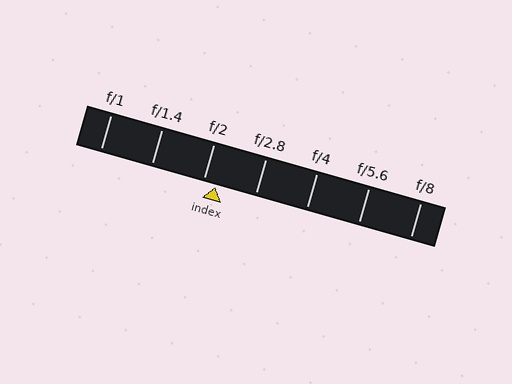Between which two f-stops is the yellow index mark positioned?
The index mark is between f/2 and f/2.8.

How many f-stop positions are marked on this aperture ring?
There are 7 f-stop positions marked.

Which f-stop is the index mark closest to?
The index mark is closest to f/2.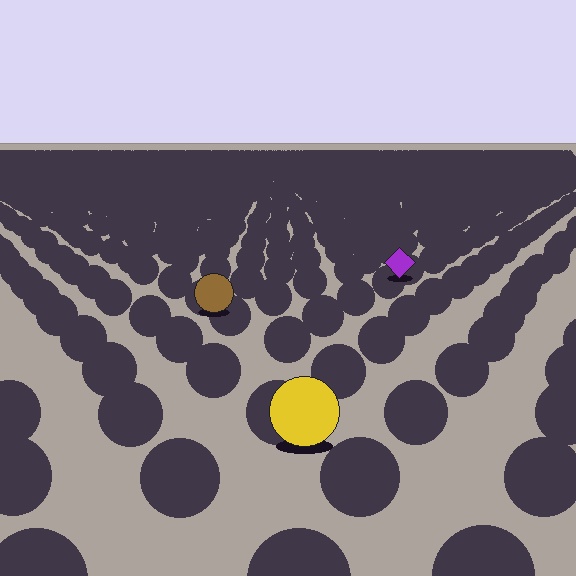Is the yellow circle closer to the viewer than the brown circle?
Yes. The yellow circle is closer — you can tell from the texture gradient: the ground texture is coarser near it.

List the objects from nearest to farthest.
From nearest to farthest: the yellow circle, the brown circle, the purple diamond.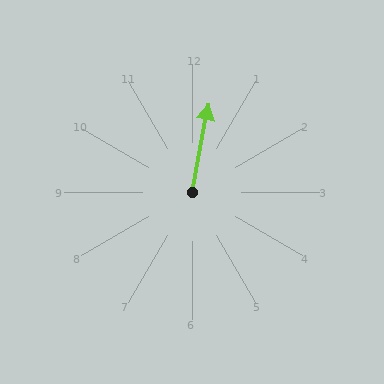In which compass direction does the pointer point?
North.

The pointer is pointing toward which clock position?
Roughly 12 o'clock.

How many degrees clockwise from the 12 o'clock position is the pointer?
Approximately 11 degrees.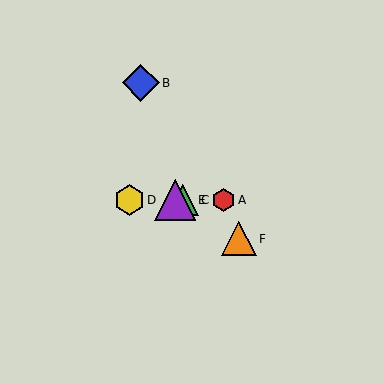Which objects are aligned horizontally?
Objects A, C, D, E are aligned horizontally.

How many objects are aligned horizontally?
4 objects (A, C, D, E) are aligned horizontally.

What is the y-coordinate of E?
Object E is at y≈200.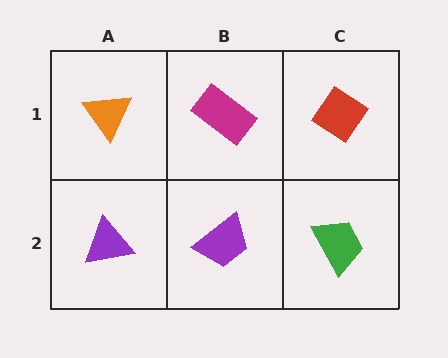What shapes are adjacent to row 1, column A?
A purple triangle (row 2, column A), a magenta rectangle (row 1, column B).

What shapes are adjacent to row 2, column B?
A magenta rectangle (row 1, column B), a purple triangle (row 2, column A), a green trapezoid (row 2, column C).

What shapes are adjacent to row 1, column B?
A purple trapezoid (row 2, column B), an orange triangle (row 1, column A), a red diamond (row 1, column C).